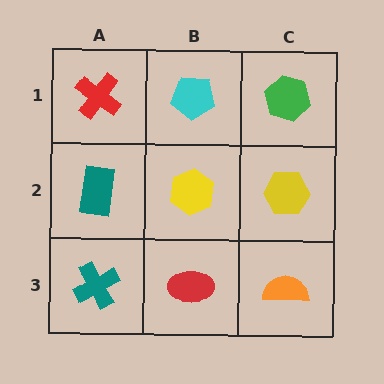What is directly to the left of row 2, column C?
A yellow hexagon.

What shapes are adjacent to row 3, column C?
A yellow hexagon (row 2, column C), a red ellipse (row 3, column B).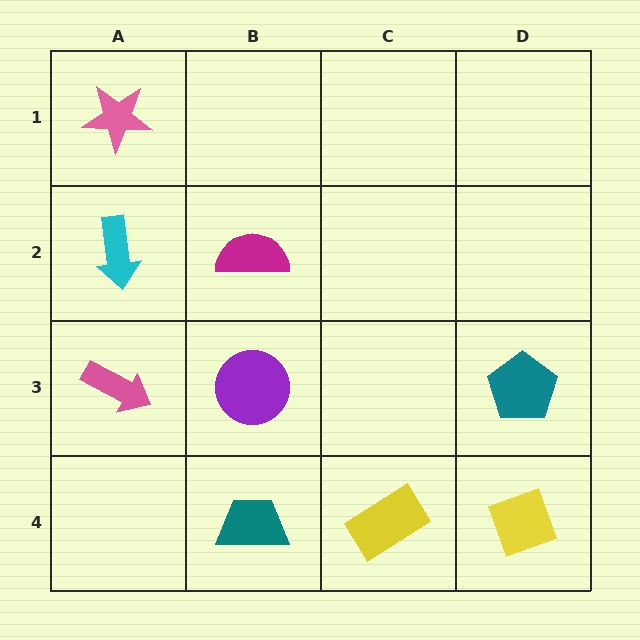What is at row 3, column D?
A teal pentagon.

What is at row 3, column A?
A pink arrow.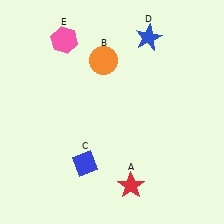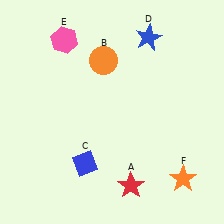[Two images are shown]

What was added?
An orange star (F) was added in Image 2.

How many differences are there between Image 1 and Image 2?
There is 1 difference between the two images.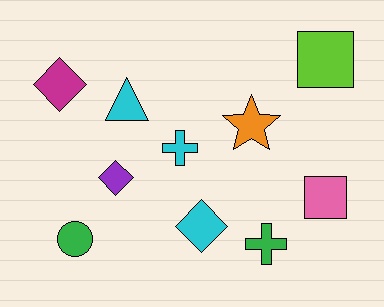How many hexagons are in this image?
There are no hexagons.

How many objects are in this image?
There are 10 objects.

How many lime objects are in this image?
There is 1 lime object.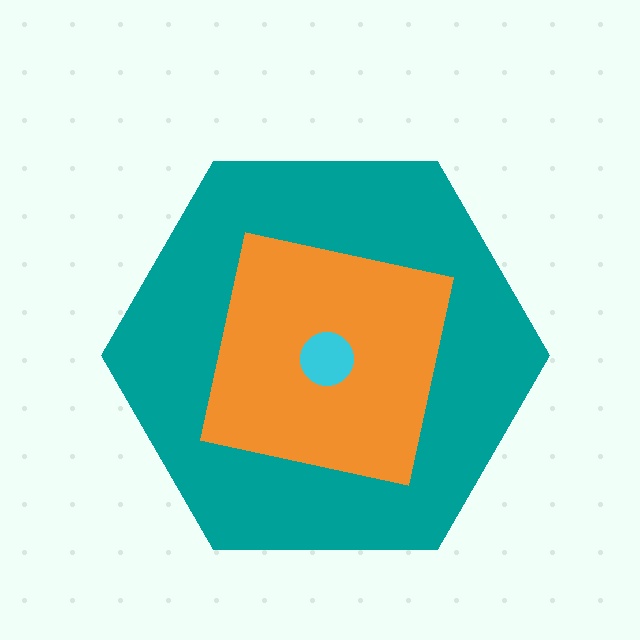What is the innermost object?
The cyan circle.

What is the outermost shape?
The teal hexagon.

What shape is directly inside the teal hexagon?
The orange square.